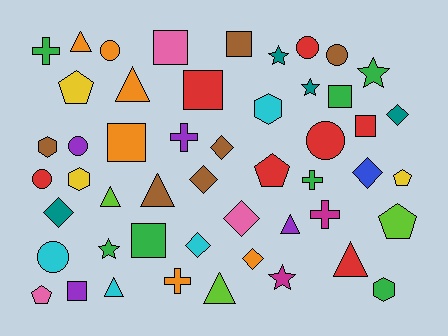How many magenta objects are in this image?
There are 2 magenta objects.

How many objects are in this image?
There are 50 objects.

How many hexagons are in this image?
There are 4 hexagons.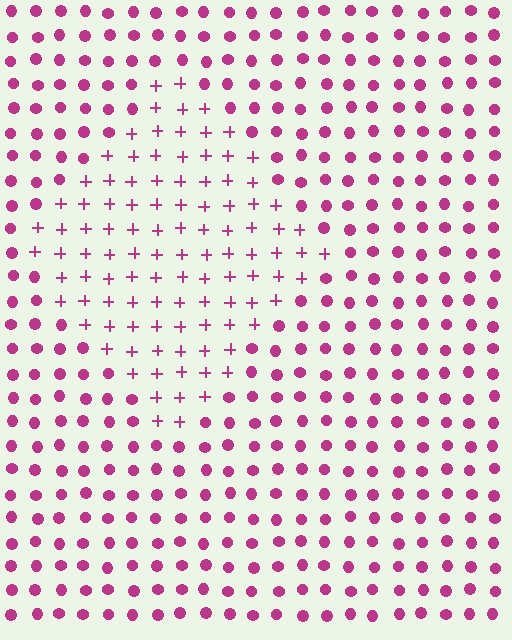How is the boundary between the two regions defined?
The boundary is defined by a change in element shape: plus signs inside vs. circles outside. All elements share the same color and spacing.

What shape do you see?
I see a diamond.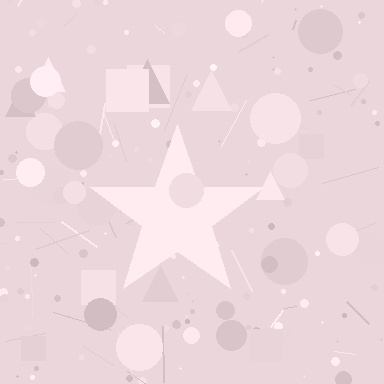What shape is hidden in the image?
A star is hidden in the image.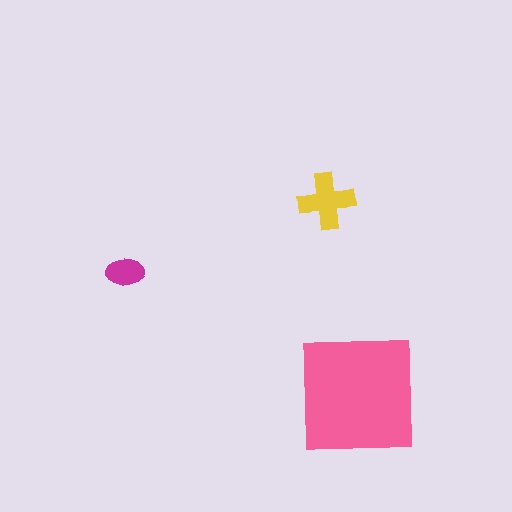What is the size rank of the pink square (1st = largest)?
1st.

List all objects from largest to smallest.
The pink square, the yellow cross, the magenta ellipse.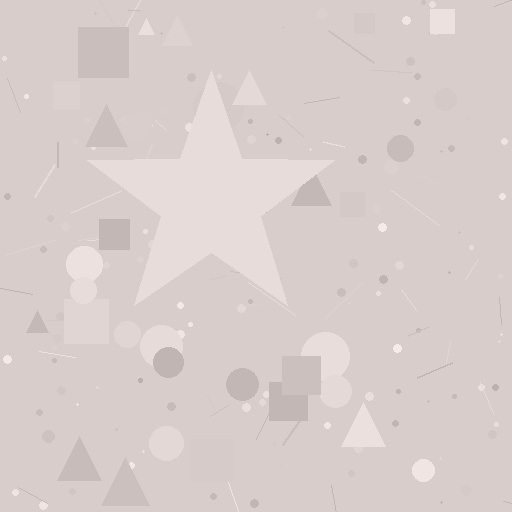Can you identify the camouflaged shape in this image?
The camouflaged shape is a star.